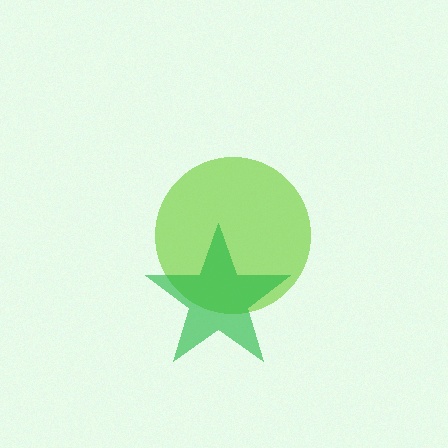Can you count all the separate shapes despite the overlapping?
Yes, there are 2 separate shapes.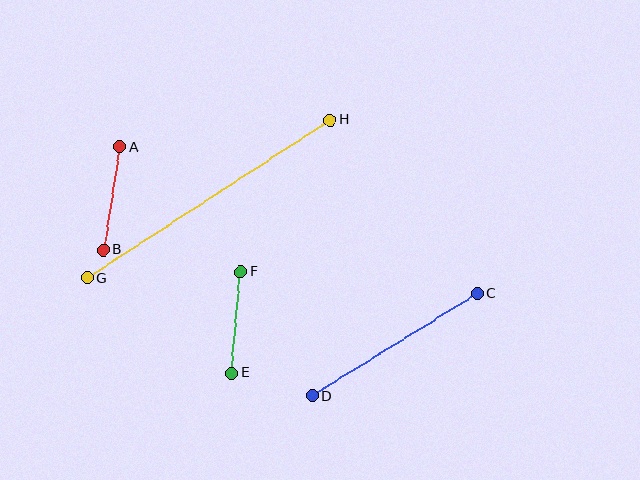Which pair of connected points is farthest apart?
Points G and H are farthest apart.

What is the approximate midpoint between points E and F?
The midpoint is at approximately (236, 322) pixels.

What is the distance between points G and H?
The distance is approximately 290 pixels.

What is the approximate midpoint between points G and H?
The midpoint is at approximately (209, 199) pixels.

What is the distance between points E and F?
The distance is approximately 102 pixels.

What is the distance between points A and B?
The distance is approximately 104 pixels.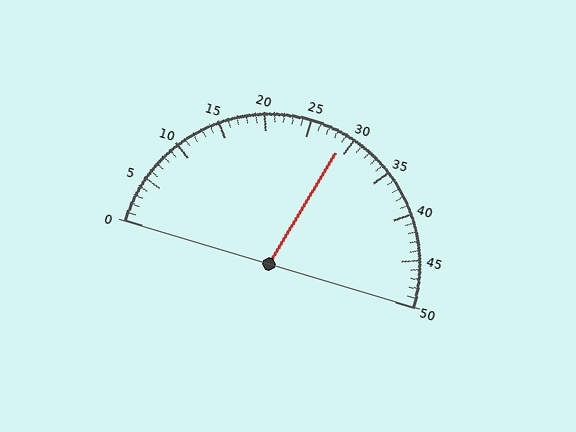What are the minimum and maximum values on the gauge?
The gauge ranges from 0 to 50.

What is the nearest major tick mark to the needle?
The nearest major tick mark is 30.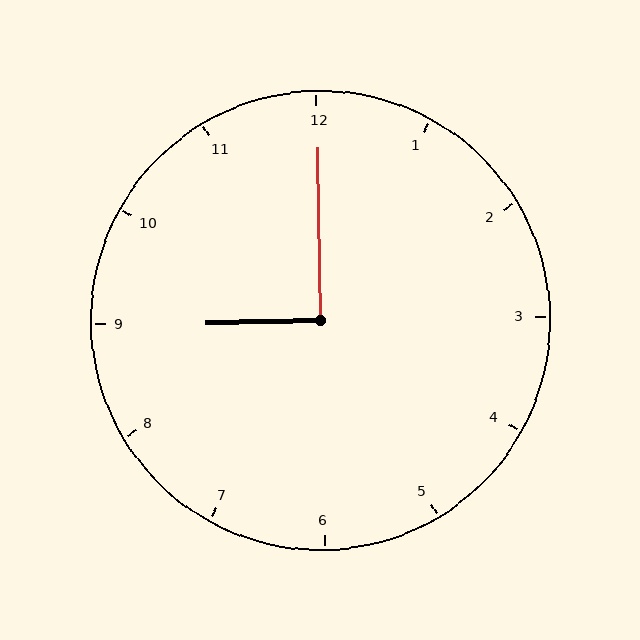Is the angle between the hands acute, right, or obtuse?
It is right.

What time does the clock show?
9:00.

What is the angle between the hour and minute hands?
Approximately 90 degrees.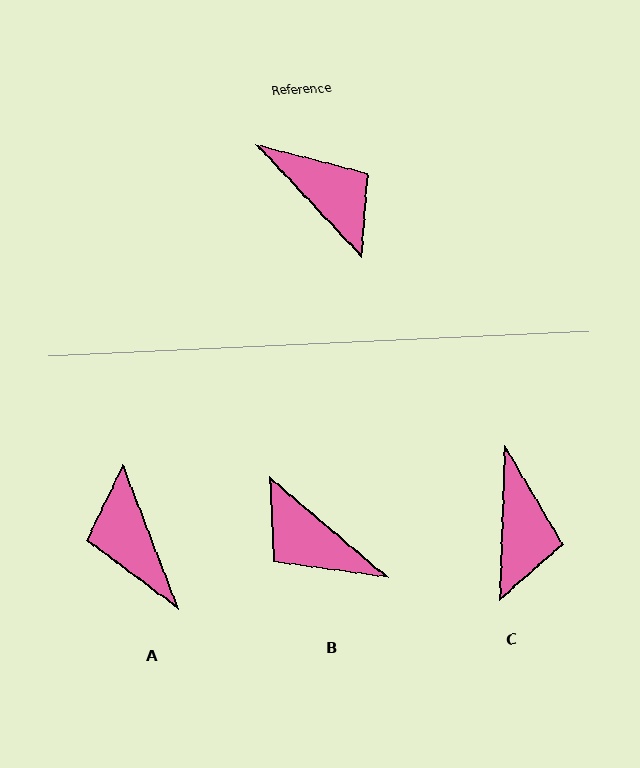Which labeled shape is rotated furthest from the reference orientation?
B, about 173 degrees away.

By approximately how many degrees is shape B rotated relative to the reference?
Approximately 173 degrees clockwise.